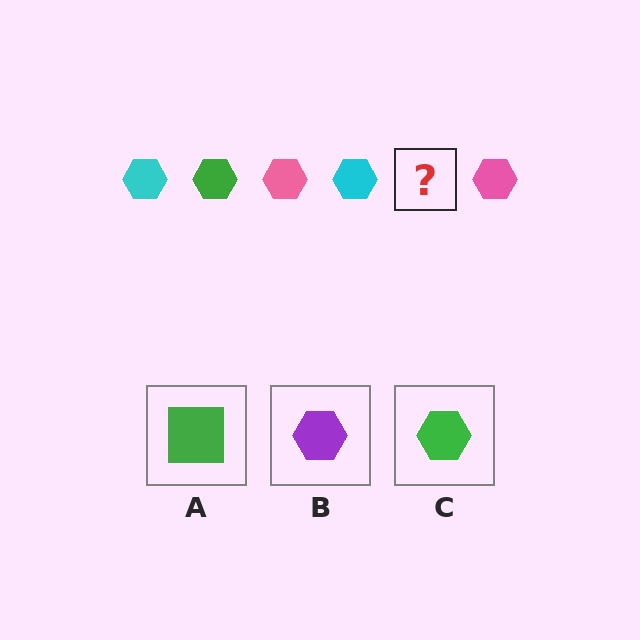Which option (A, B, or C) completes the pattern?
C.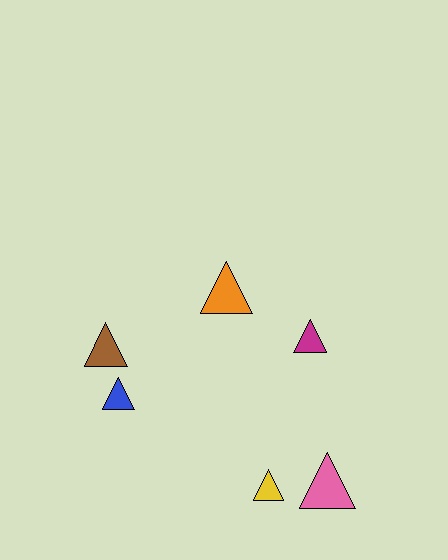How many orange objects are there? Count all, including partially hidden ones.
There is 1 orange object.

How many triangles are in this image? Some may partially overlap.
There are 6 triangles.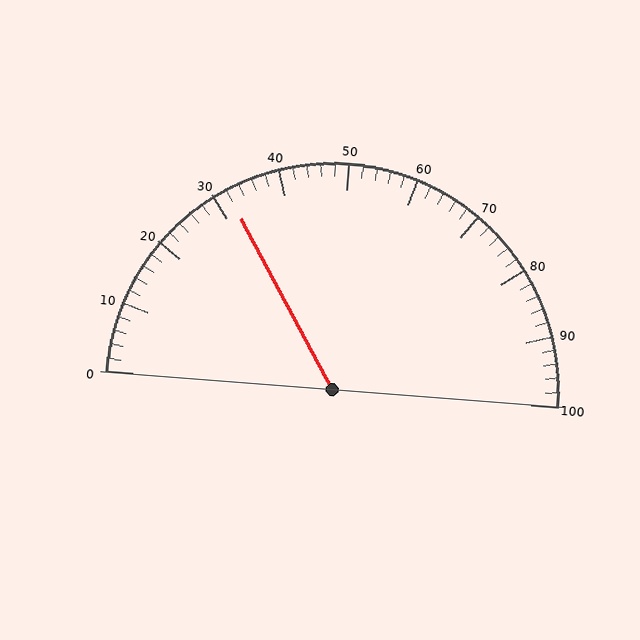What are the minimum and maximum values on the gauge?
The gauge ranges from 0 to 100.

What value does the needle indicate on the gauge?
The needle indicates approximately 32.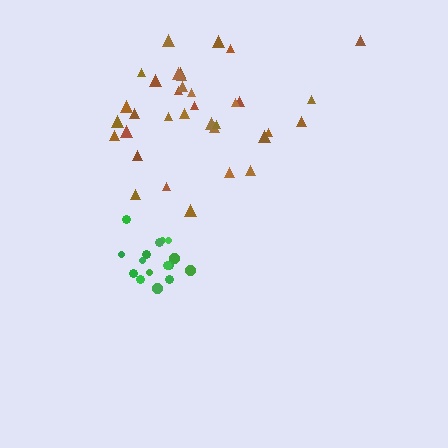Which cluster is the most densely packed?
Green.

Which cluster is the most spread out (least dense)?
Brown.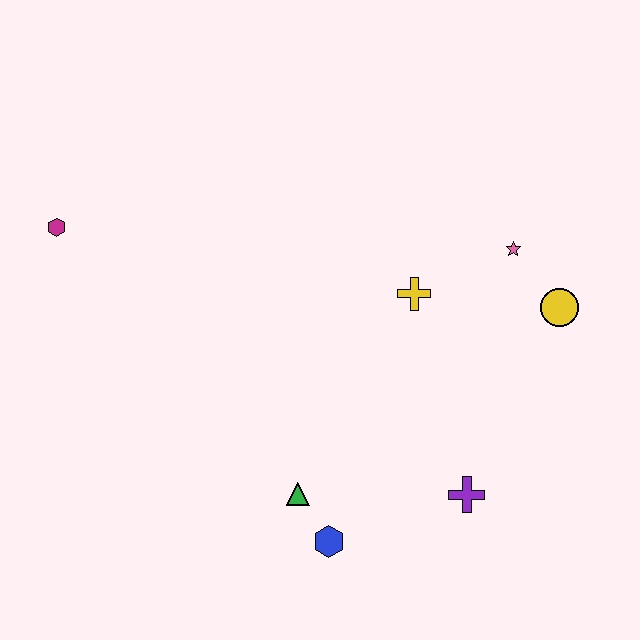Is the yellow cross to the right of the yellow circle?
No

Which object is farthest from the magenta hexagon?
The yellow circle is farthest from the magenta hexagon.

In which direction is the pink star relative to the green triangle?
The pink star is above the green triangle.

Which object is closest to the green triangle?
The blue hexagon is closest to the green triangle.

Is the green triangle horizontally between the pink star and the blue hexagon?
No